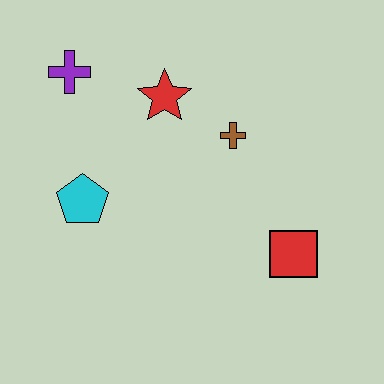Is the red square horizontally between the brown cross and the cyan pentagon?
No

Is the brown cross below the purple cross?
Yes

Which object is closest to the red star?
The brown cross is closest to the red star.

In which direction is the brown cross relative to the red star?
The brown cross is to the right of the red star.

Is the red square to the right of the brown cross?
Yes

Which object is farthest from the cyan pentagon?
The red square is farthest from the cyan pentagon.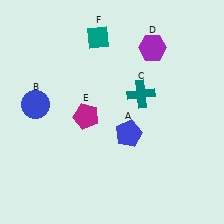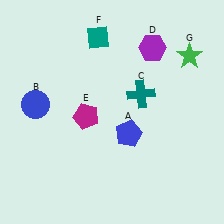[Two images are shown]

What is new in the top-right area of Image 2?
A green star (G) was added in the top-right area of Image 2.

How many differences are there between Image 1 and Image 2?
There is 1 difference between the two images.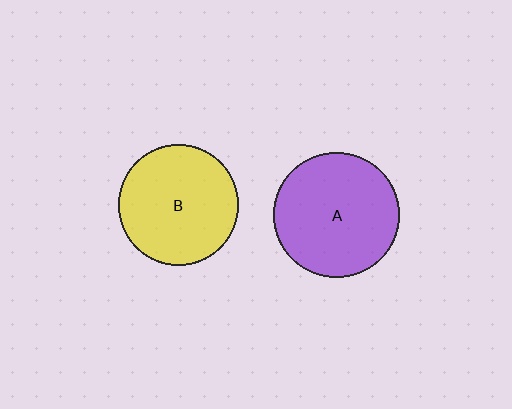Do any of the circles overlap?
No, none of the circles overlap.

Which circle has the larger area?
Circle A (purple).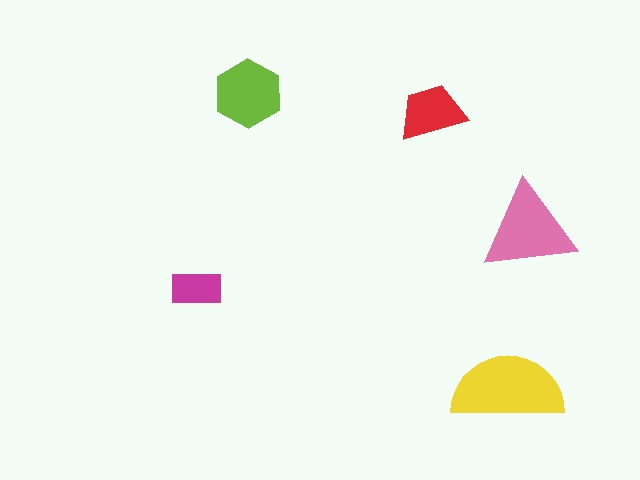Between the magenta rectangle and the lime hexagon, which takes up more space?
The lime hexagon.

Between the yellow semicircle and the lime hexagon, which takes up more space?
The yellow semicircle.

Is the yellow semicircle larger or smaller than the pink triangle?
Larger.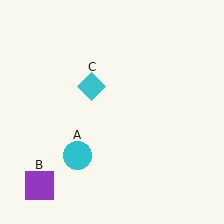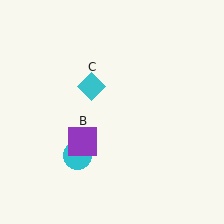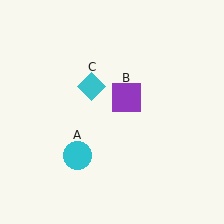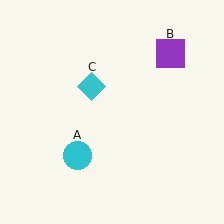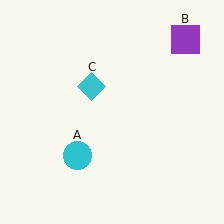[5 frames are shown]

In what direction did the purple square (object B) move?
The purple square (object B) moved up and to the right.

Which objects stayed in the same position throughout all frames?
Cyan circle (object A) and cyan diamond (object C) remained stationary.